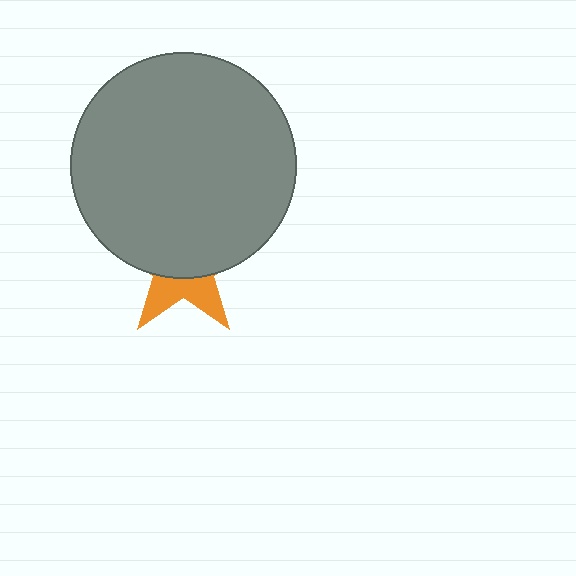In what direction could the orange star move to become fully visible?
The orange star could move down. That would shift it out from behind the gray circle entirely.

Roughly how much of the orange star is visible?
A small part of it is visible (roughly 35%).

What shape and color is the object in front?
The object in front is a gray circle.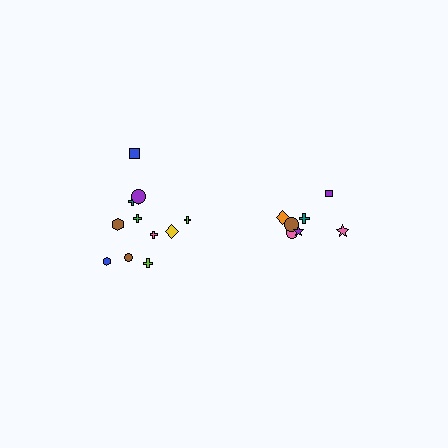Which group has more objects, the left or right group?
The left group.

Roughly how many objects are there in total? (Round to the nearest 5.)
Roughly 20 objects in total.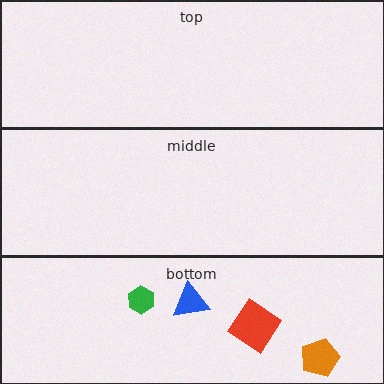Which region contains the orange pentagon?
The bottom region.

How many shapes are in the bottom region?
4.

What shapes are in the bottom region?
The green hexagon, the orange pentagon, the red diamond, the blue triangle.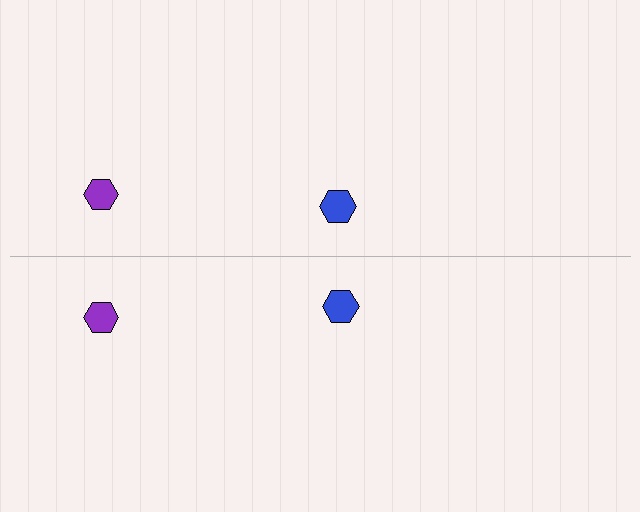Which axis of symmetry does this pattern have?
The pattern has a horizontal axis of symmetry running through the center of the image.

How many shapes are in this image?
There are 4 shapes in this image.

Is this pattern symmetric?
Yes, this pattern has bilateral (reflection) symmetry.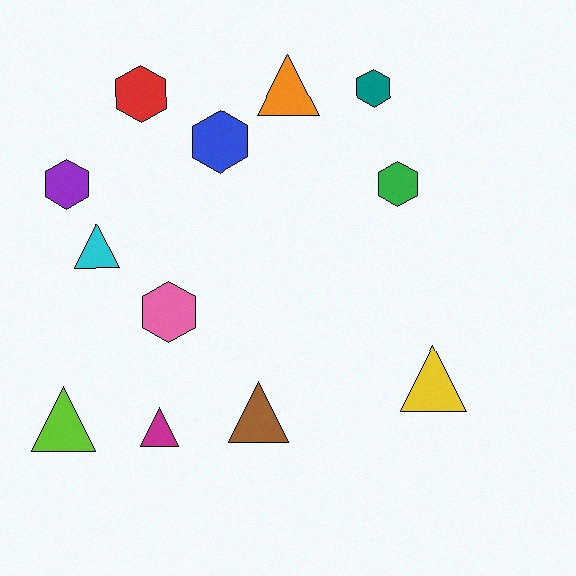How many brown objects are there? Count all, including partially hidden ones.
There is 1 brown object.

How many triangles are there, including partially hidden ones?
There are 6 triangles.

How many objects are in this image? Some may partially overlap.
There are 12 objects.